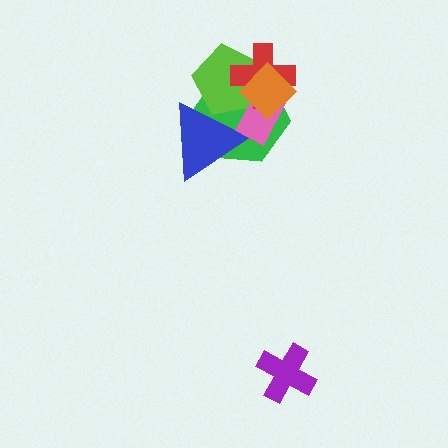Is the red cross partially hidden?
Yes, it is partially covered by another shape.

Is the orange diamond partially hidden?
No, no other shape covers it.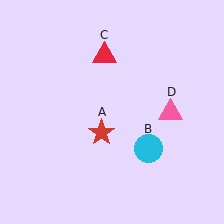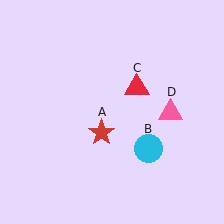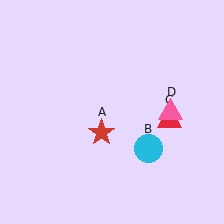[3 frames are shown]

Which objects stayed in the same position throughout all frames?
Red star (object A) and cyan circle (object B) and pink triangle (object D) remained stationary.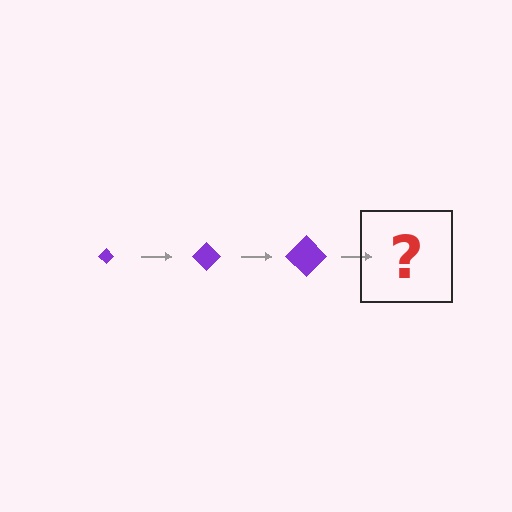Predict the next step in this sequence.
The next step is a purple diamond, larger than the previous one.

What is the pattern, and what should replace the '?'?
The pattern is that the diamond gets progressively larger each step. The '?' should be a purple diamond, larger than the previous one.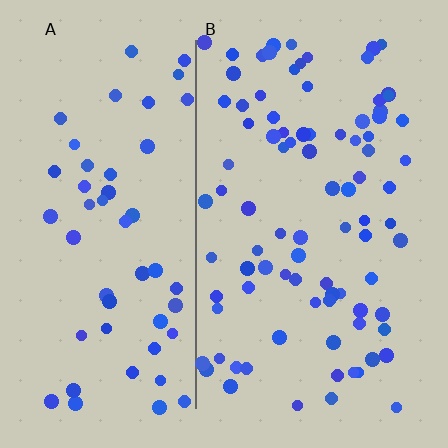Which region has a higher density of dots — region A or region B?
B (the right).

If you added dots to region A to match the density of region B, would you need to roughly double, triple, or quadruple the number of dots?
Approximately double.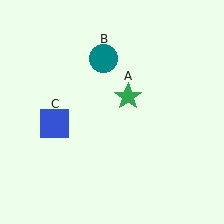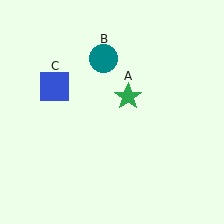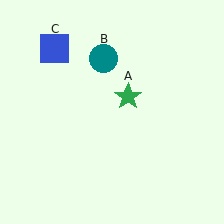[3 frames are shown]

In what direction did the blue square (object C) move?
The blue square (object C) moved up.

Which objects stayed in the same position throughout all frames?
Green star (object A) and teal circle (object B) remained stationary.